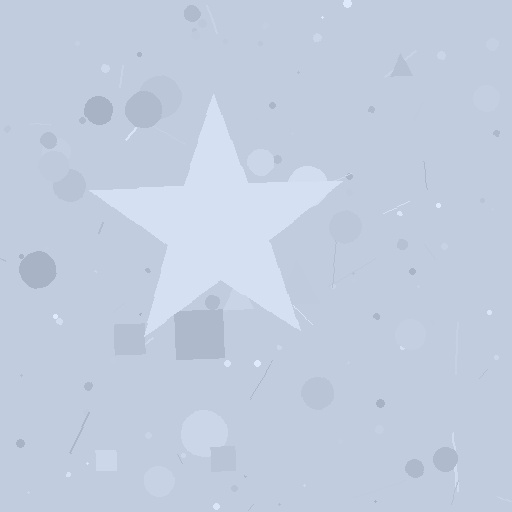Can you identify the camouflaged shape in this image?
The camouflaged shape is a star.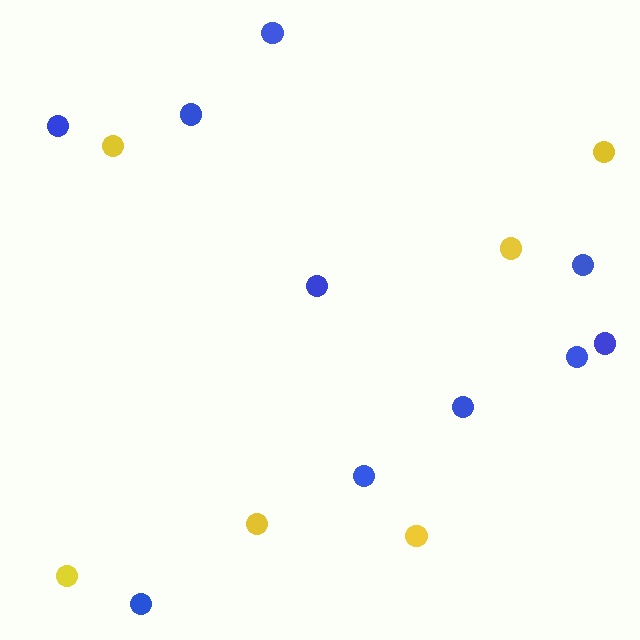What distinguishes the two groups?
There are 2 groups: one group of blue circles (10) and one group of yellow circles (6).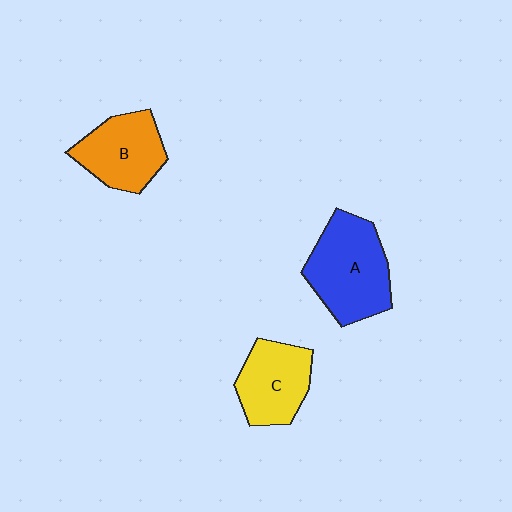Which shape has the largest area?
Shape A (blue).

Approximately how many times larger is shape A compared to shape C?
Approximately 1.4 times.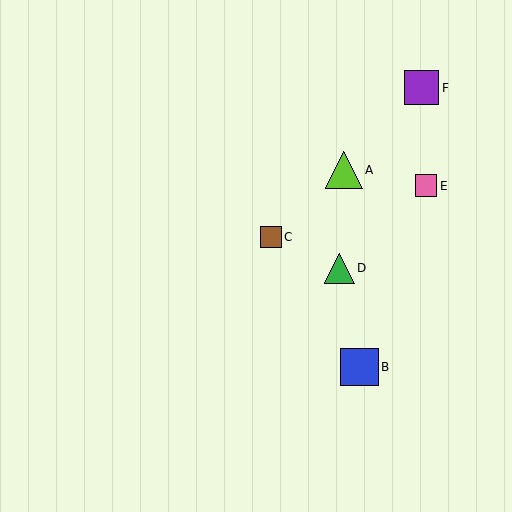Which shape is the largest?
The blue square (labeled B) is the largest.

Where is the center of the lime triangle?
The center of the lime triangle is at (344, 170).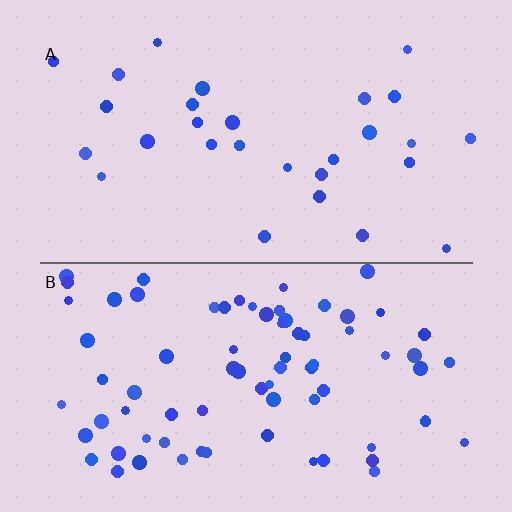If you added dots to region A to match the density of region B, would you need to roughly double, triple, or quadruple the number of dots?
Approximately triple.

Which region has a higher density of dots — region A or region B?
B (the bottom).